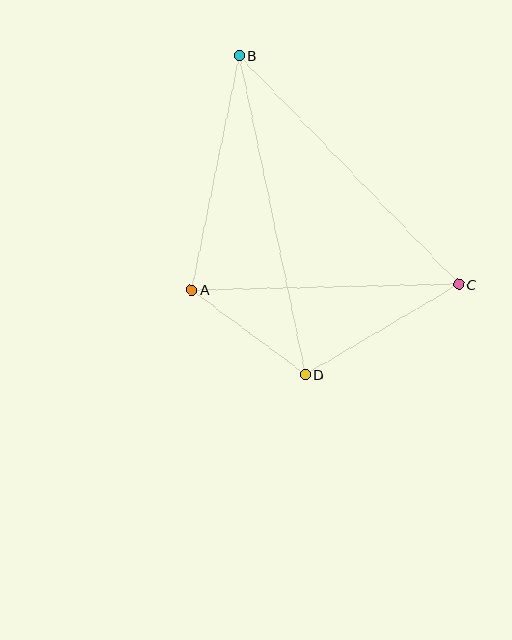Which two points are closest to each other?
Points A and D are closest to each other.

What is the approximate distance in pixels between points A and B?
The distance between A and B is approximately 239 pixels.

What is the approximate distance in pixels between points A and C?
The distance between A and C is approximately 267 pixels.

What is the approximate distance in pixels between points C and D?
The distance between C and D is approximately 178 pixels.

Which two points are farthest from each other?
Points B and D are farthest from each other.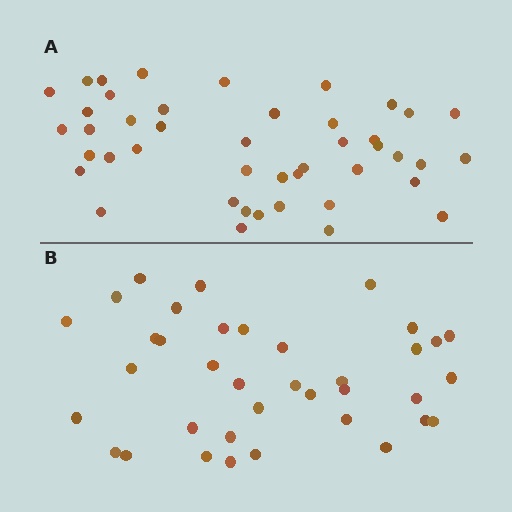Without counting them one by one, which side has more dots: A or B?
Region A (the top region) has more dots.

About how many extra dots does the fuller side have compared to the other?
Region A has roughly 8 or so more dots than region B.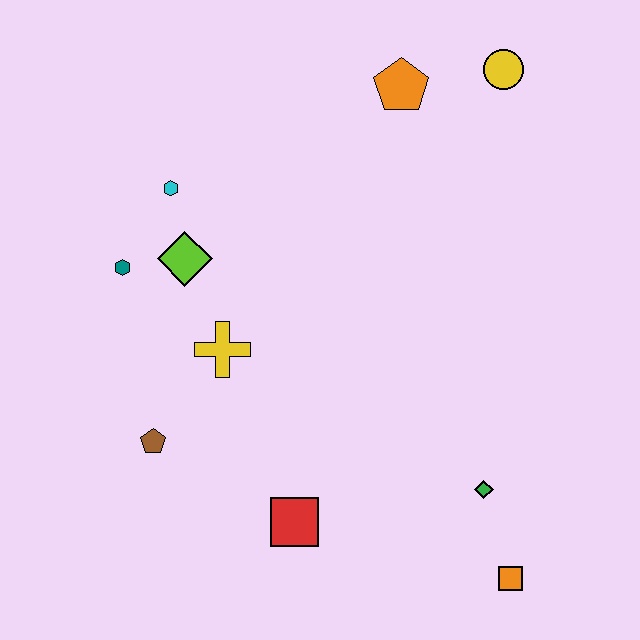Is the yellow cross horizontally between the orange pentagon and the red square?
No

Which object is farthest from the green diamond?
The cyan hexagon is farthest from the green diamond.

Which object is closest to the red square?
The brown pentagon is closest to the red square.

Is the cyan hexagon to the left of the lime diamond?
Yes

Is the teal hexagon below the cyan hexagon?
Yes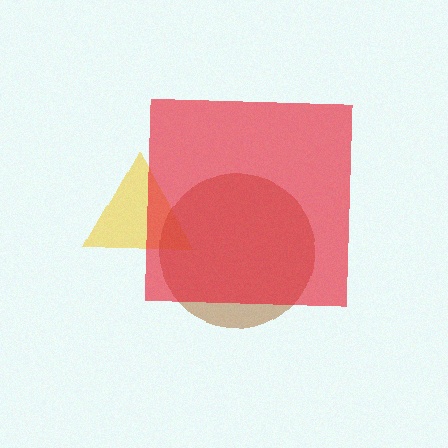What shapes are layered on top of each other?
The layered shapes are: a yellow triangle, a brown circle, a red square.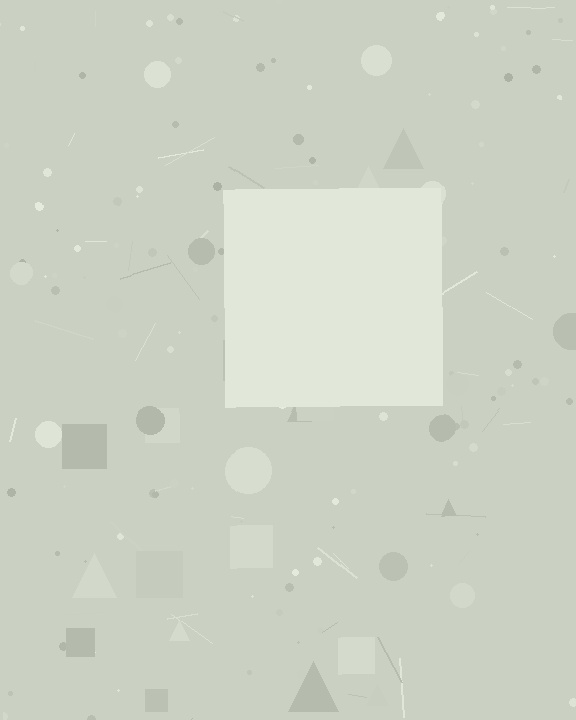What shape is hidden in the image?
A square is hidden in the image.